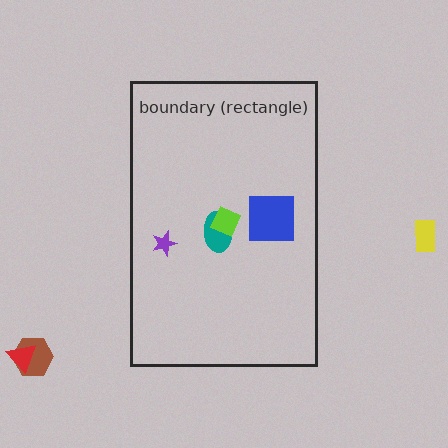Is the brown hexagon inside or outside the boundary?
Outside.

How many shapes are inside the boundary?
4 inside, 3 outside.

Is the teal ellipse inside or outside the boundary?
Inside.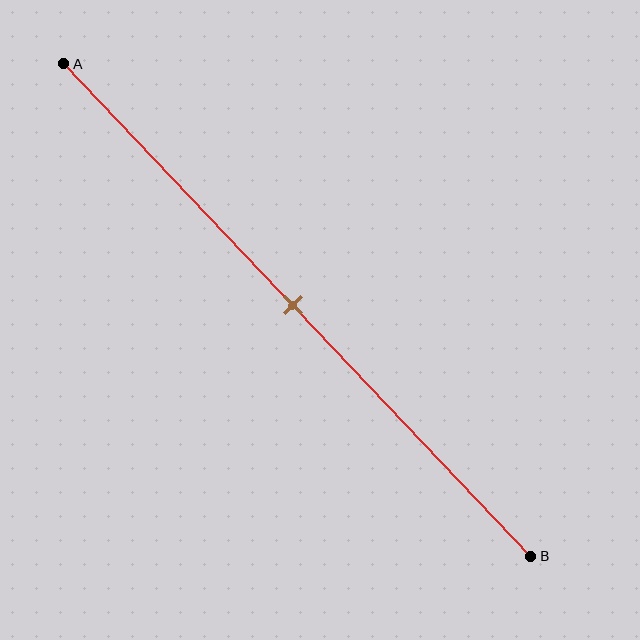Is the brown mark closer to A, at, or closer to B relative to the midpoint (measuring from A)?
The brown mark is approximately at the midpoint of segment AB.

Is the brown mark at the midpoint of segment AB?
Yes, the mark is approximately at the midpoint.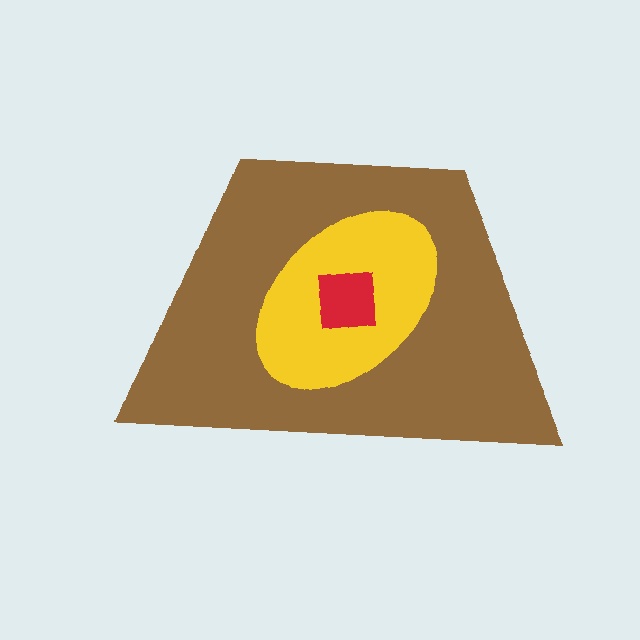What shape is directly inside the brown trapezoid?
The yellow ellipse.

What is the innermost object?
The red square.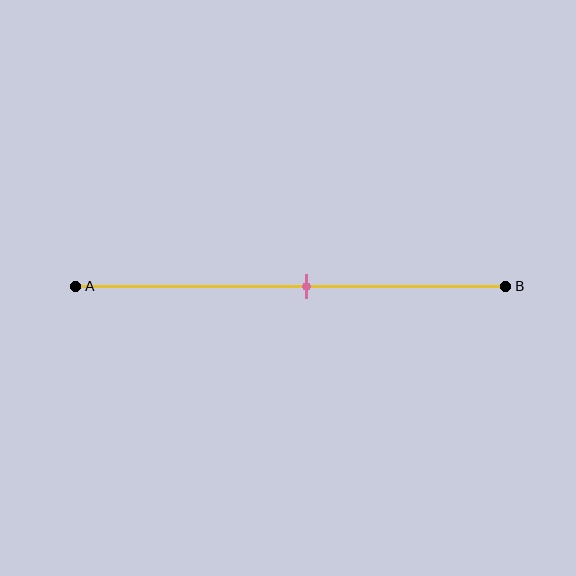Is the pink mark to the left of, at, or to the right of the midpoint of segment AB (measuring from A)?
The pink mark is to the right of the midpoint of segment AB.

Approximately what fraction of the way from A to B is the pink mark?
The pink mark is approximately 55% of the way from A to B.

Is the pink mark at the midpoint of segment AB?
No, the mark is at about 55% from A, not at the 50% midpoint.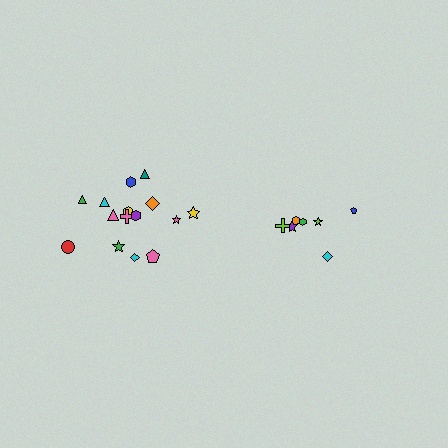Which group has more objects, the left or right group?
The left group.